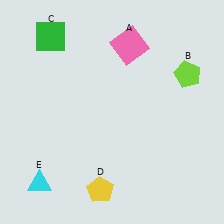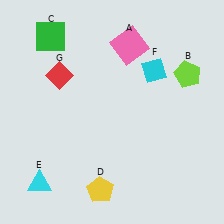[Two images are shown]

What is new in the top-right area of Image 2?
A cyan diamond (F) was added in the top-right area of Image 2.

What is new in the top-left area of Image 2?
A red diamond (G) was added in the top-left area of Image 2.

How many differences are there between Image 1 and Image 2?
There are 2 differences between the two images.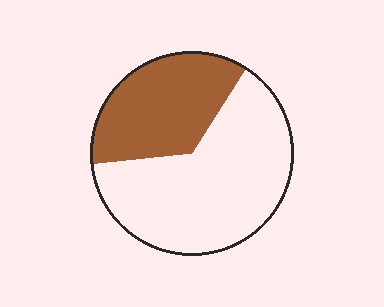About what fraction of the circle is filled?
About three eighths (3/8).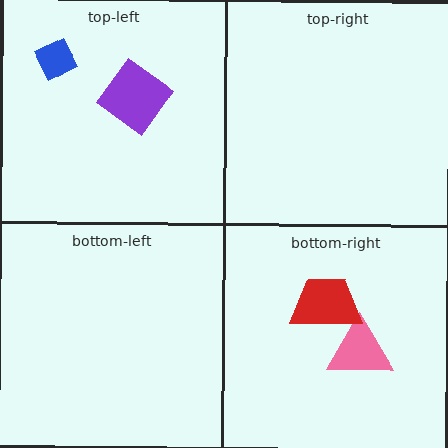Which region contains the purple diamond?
The top-left region.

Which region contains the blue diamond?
The top-left region.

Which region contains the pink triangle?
The bottom-right region.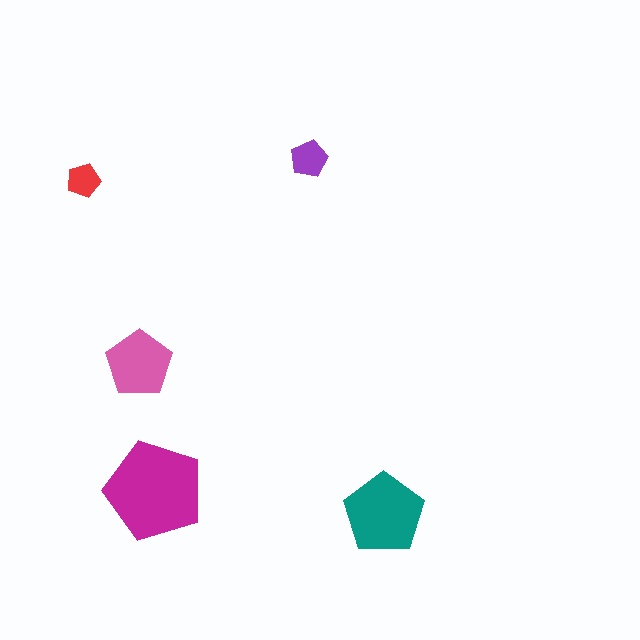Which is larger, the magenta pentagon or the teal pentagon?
The magenta one.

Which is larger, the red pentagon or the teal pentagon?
The teal one.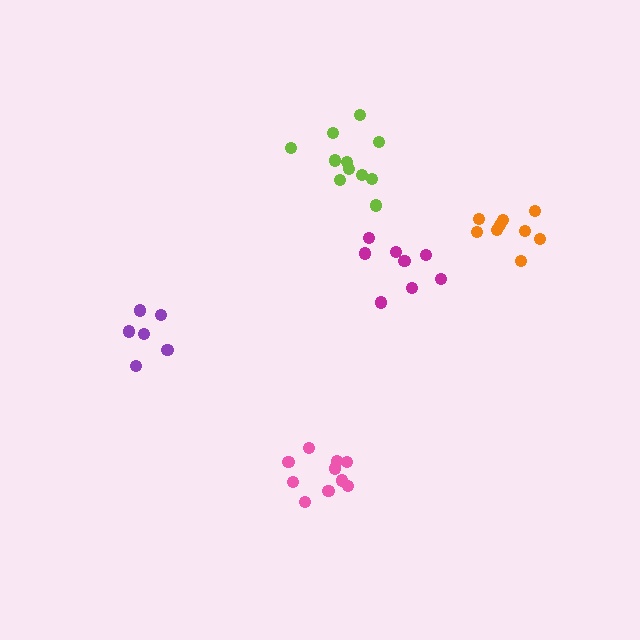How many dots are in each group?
Group 1: 6 dots, Group 2: 9 dots, Group 3: 11 dots, Group 4: 8 dots, Group 5: 10 dots (44 total).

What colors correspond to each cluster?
The clusters are colored: purple, orange, lime, magenta, pink.